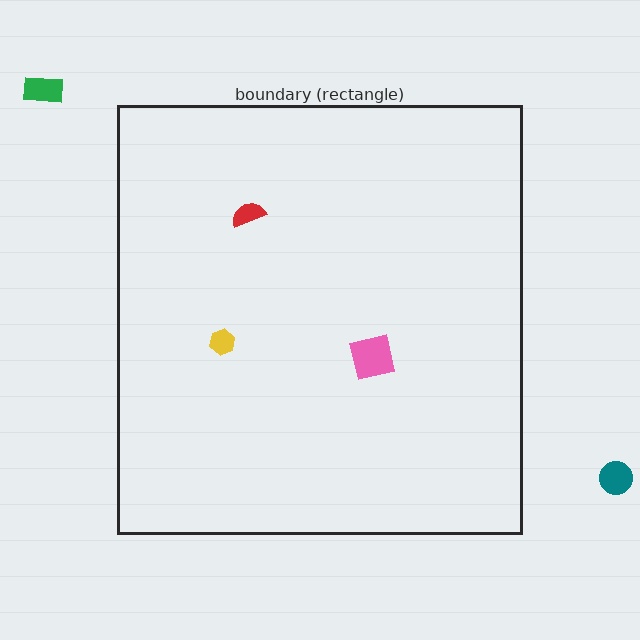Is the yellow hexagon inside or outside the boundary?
Inside.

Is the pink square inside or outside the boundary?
Inside.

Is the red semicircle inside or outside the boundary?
Inside.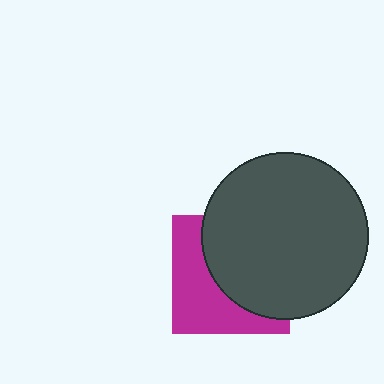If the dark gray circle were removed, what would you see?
You would see the complete magenta square.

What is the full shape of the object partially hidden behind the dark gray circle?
The partially hidden object is a magenta square.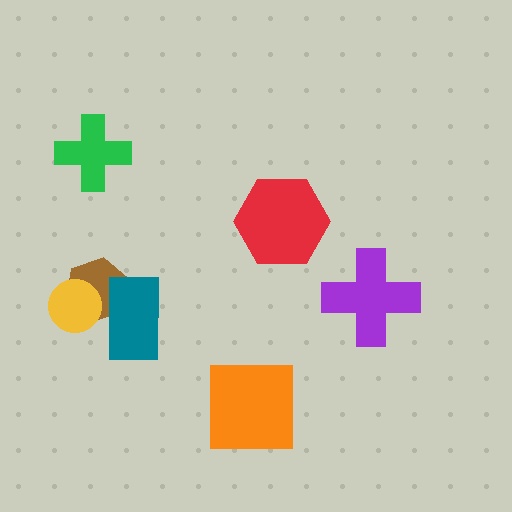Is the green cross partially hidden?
No, no other shape covers it.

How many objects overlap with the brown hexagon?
2 objects overlap with the brown hexagon.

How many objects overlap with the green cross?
0 objects overlap with the green cross.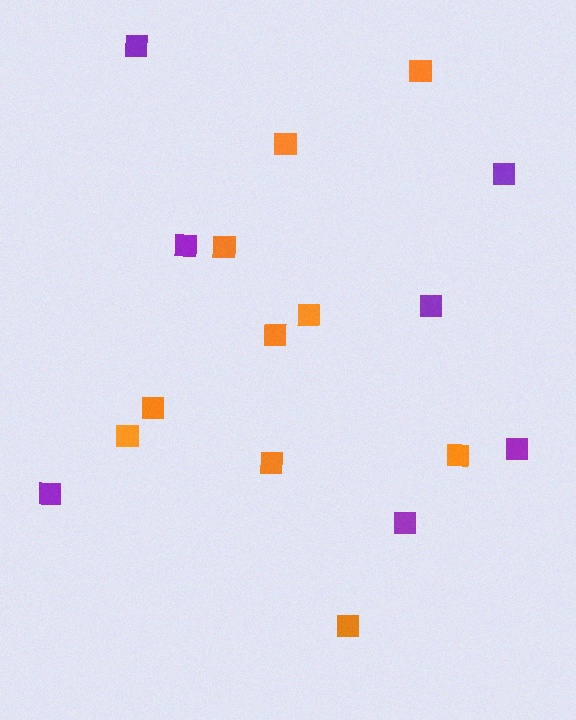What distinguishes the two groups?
There are 2 groups: one group of purple squares (7) and one group of orange squares (10).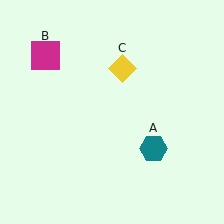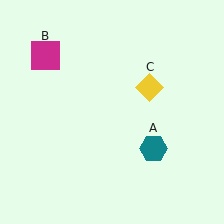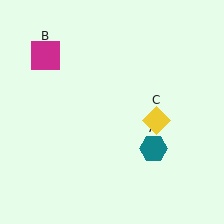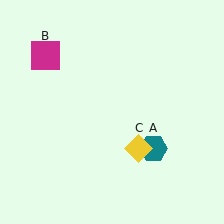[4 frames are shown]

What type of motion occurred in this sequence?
The yellow diamond (object C) rotated clockwise around the center of the scene.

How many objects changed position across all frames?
1 object changed position: yellow diamond (object C).